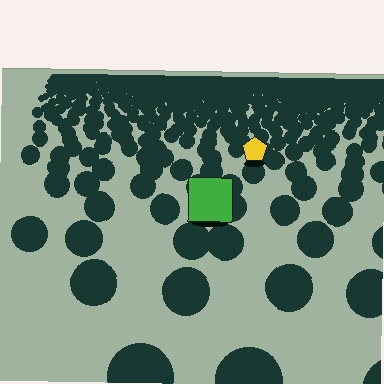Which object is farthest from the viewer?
The yellow pentagon is farthest from the viewer. It appears smaller and the ground texture around it is denser.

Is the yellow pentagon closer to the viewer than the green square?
No. The green square is closer — you can tell from the texture gradient: the ground texture is coarser near it.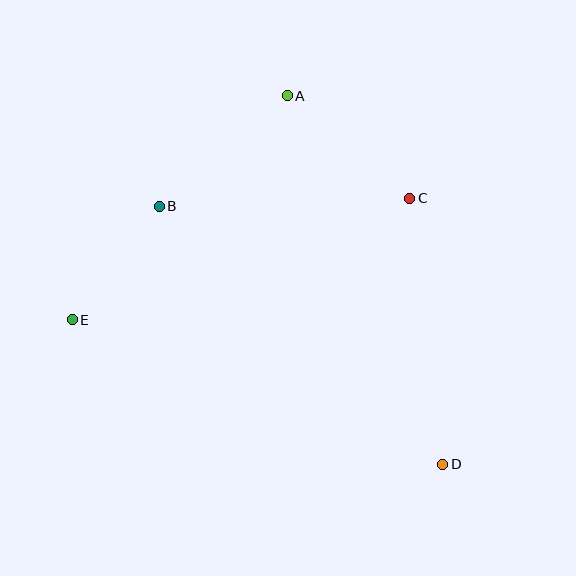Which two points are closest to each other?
Points B and E are closest to each other.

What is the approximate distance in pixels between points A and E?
The distance between A and E is approximately 310 pixels.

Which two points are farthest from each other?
Points A and D are farthest from each other.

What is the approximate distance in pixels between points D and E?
The distance between D and E is approximately 397 pixels.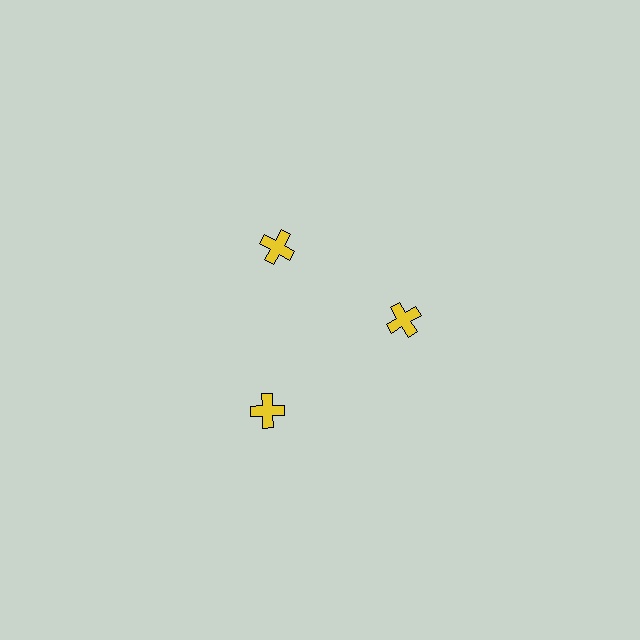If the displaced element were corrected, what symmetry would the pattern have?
It would have 3-fold rotational symmetry — the pattern would map onto itself every 120 degrees.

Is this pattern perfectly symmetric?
No. The 3 yellow crosses are arranged in a ring, but one element near the 7 o'clock position is pushed outward from the center, breaking the 3-fold rotational symmetry.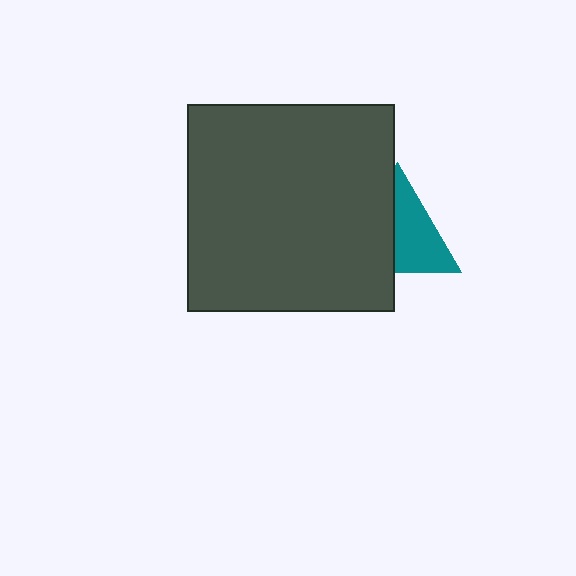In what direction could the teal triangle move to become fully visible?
The teal triangle could move right. That would shift it out from behind the dark gray square entirely.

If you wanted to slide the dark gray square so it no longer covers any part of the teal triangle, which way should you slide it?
Slide it left — that is the most direct way to separate the two shapes.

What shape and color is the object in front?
The object in front is a dark gray square.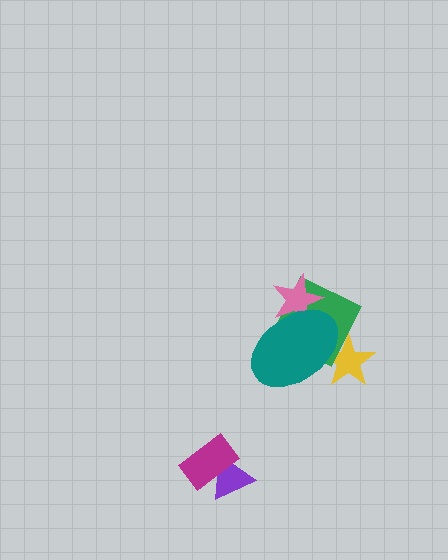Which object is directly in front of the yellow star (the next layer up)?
The green diamond is directly in front of the yellow star.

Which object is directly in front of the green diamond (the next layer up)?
The pink star is directly in front of the green diamond.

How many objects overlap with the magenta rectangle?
1 object overlaps with the magenta rectangle.